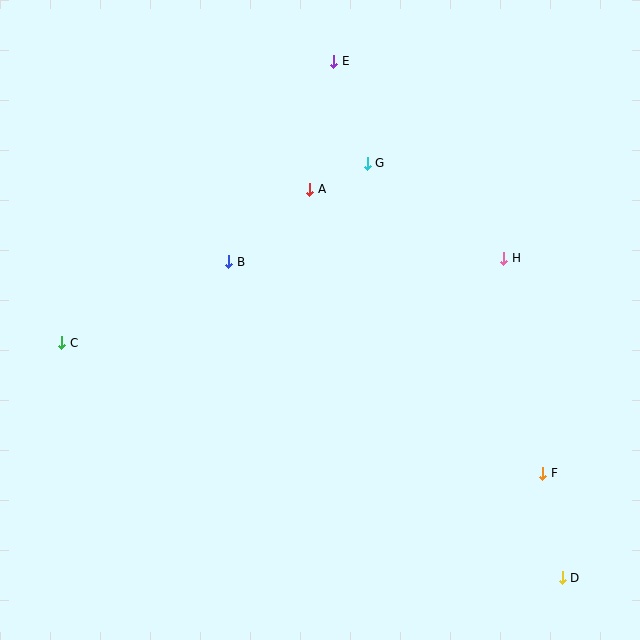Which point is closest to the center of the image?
Point B at (229, 262) is closest to the center.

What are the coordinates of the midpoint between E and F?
The midpoint between E and F is at (438, 267).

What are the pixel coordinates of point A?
Point A is at (310, 189).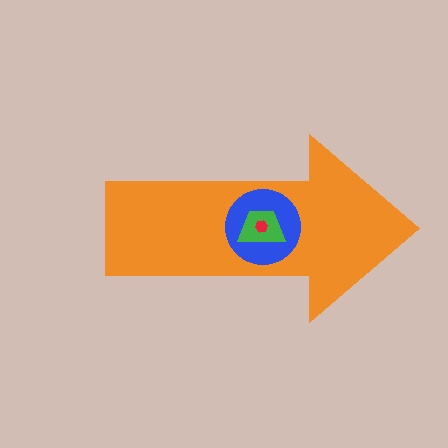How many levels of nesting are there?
4.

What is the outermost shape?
The orange arrow.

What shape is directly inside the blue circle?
The green trapezoid.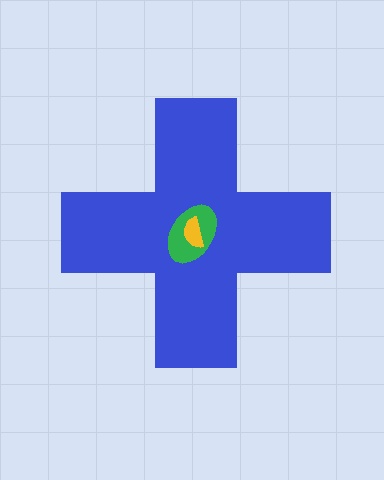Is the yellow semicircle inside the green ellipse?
Yes.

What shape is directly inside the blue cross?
The green ellipse.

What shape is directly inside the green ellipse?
The yellow semicircle.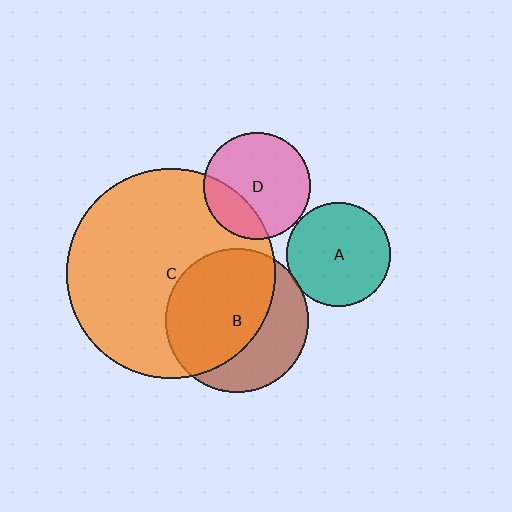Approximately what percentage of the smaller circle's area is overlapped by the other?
Approximately 25%.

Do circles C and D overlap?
Yes.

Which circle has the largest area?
Circle C (orange).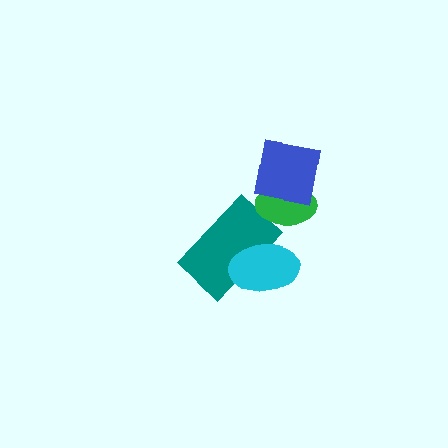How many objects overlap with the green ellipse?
1 object overlaps with the green ellipse.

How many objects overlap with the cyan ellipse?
1 object overlaps with the cyan ellipse.